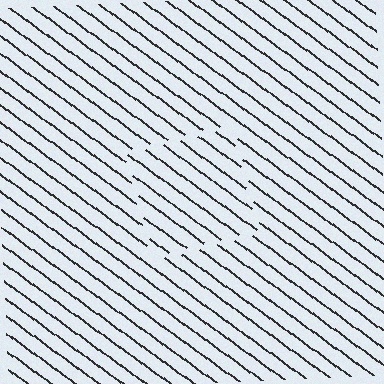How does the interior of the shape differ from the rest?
The interior of the shape contains the same grating, shifted by half a period — the contour is defined by the phase discontinuity where line-ends from the inner and outer gratings abut.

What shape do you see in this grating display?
An illusory square. The interior of the shape contains the same grating, shifted by half a period — the contour is defined by the phase discontinuity where line-ends from the inner and outer gratings abut.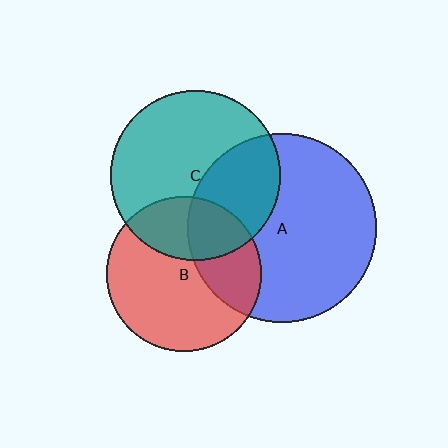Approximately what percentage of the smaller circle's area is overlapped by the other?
Approximately 30%.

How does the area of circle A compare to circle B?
Approximately 1.5 times.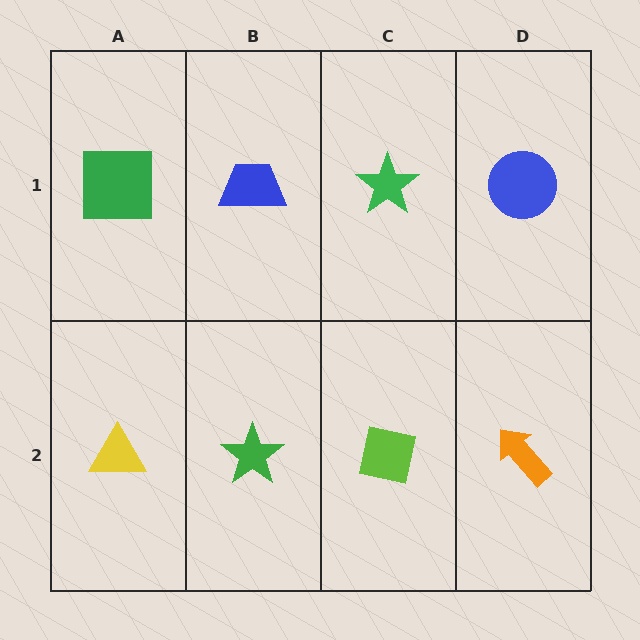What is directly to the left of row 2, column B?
A yellow triangle.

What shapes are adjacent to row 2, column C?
A green star (row 1, column C), a green star (row 2, column B), an orange arrow (row 2, column D).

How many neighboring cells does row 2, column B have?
3.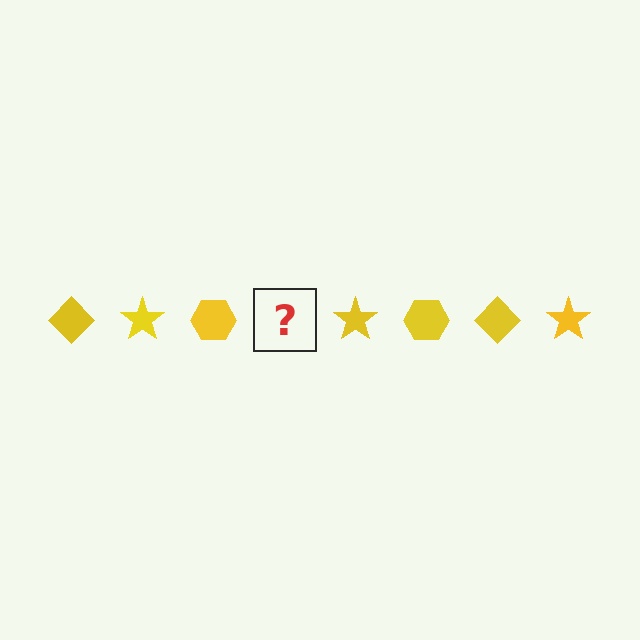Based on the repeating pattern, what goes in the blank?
The blank should be a yellow diamond.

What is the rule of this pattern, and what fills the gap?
The rule is that the pattern cycles through diamond, star, hexagon shapes in yellow. The gap should be filled with a yellow diamond.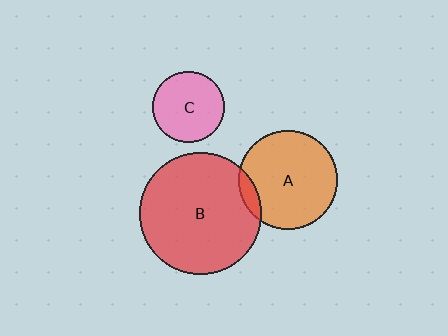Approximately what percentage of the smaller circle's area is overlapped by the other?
Approximately 10%.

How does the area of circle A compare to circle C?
Approximately 1.9 times.